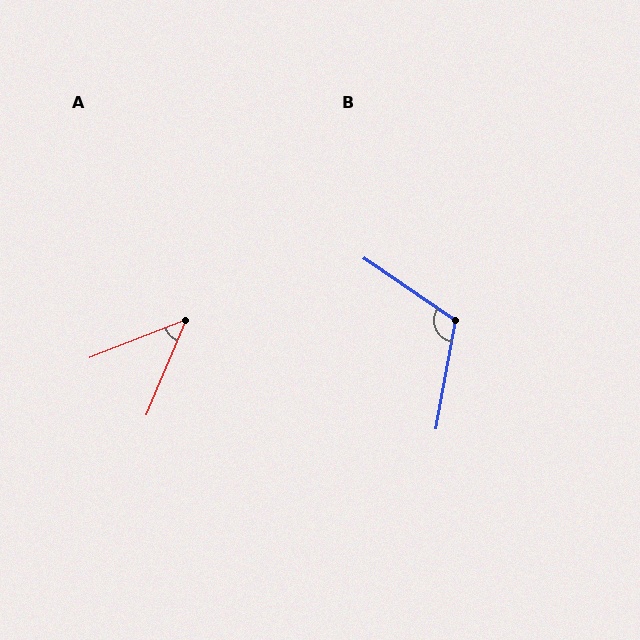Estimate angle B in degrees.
Approximately 114 degrees.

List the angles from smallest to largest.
A (46°), B (114°).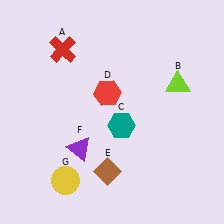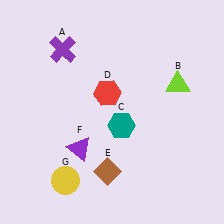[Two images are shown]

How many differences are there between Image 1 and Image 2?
There is 1 difference between the two images.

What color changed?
The cross (A) changed from red in Image 1 to purple in Image 2.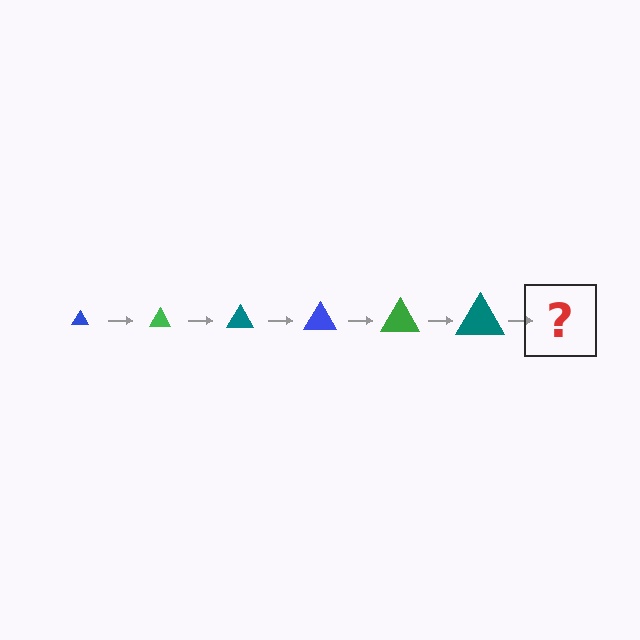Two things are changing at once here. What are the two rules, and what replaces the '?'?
The two rules are that the triangle grows larger each step and the color cycles through blue, green, and teal. The '?' should be a blue triangle, larger than the previous one.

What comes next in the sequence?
The next element should be a blue triangle, larger than the previous one.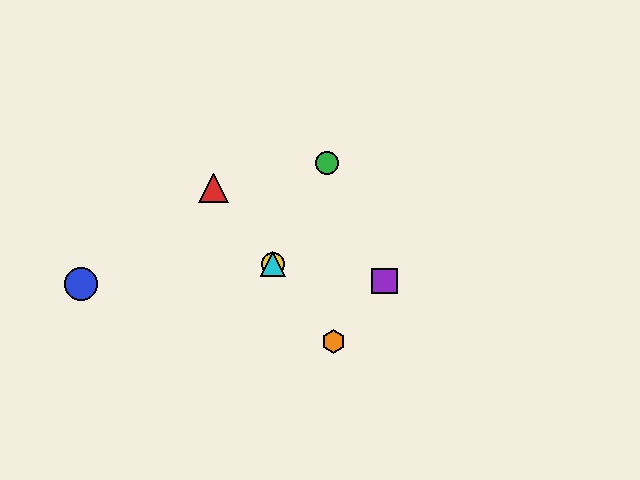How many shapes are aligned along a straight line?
4 shapes (the red triangle, the yellow circle, the orange hexagon, the cyan triangle) are aligned along a straight line.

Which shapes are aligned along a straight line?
The red triangle, the yellow circle, the orange hexagon, the cyan triangle are aligned along a straight line.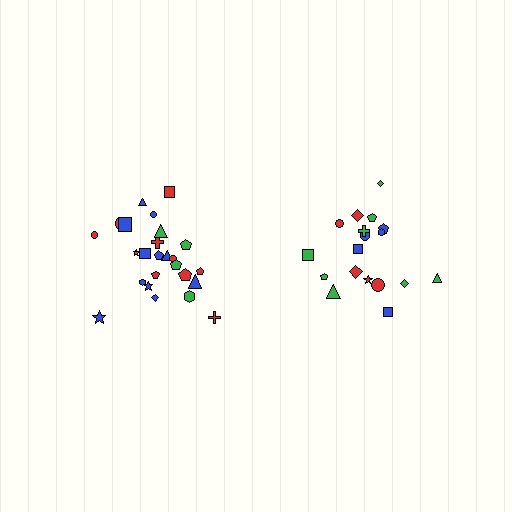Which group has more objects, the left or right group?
The left group.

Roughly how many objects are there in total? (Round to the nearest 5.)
Roughly 45 objects in total.